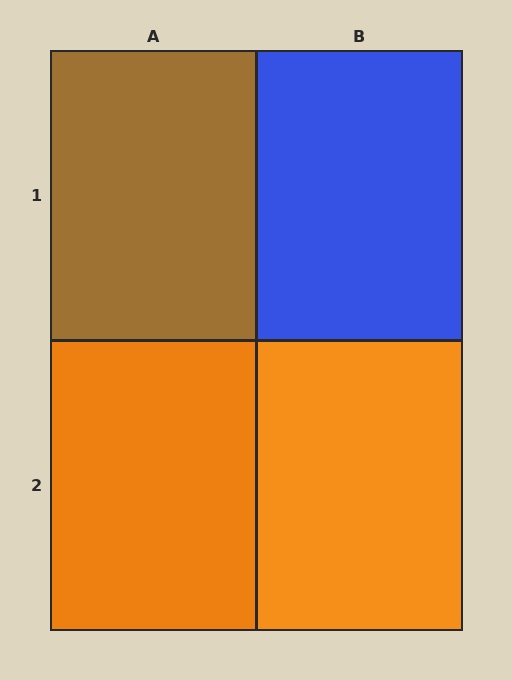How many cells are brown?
1 cell is brown.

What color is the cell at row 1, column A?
Brown.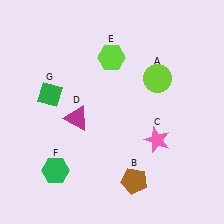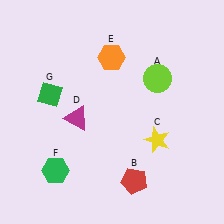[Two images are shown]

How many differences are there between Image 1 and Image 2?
There are 3 differences between the two images.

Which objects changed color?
B changed from brown to red. C changed from pink to yellow. E changed from lime to orange.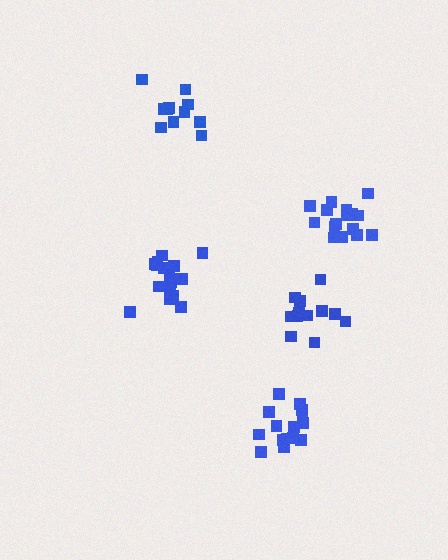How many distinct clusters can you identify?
There are 5 distinct clusters.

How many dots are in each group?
Group 1: 12 dots, Group 2: 15 dots, Group 3: 17 dots, Group 4: 16 dots, Group 5: 11 dots (71 total).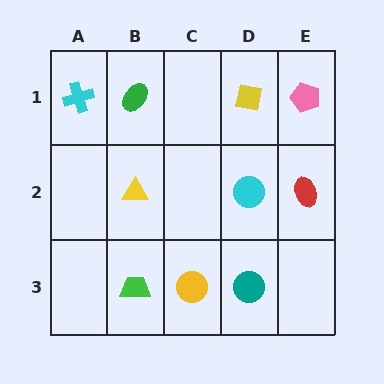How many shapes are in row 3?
3 shapes.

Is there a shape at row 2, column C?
No, that cell is empty.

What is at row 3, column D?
A teal circle.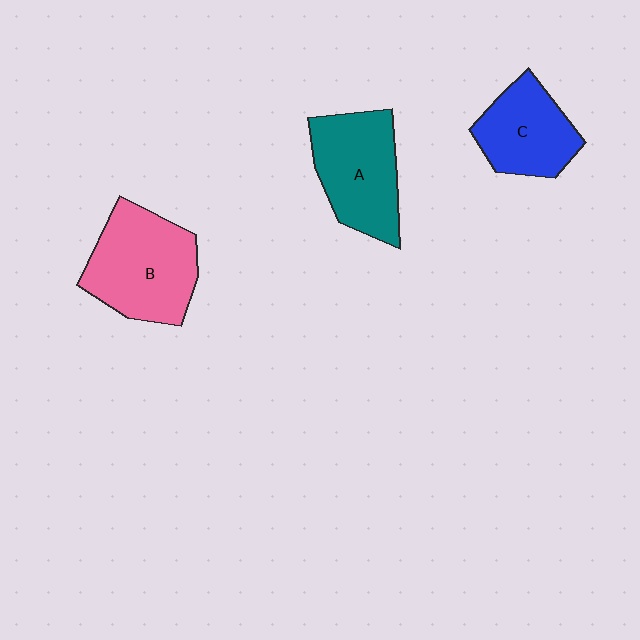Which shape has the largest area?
Shape B (pink).